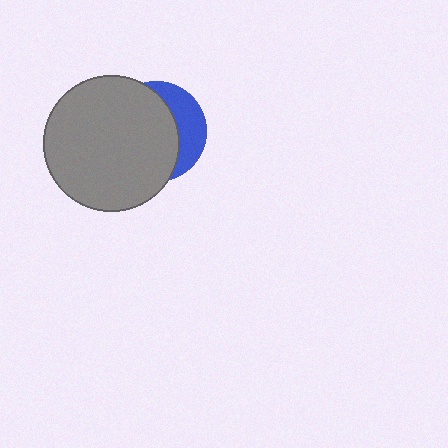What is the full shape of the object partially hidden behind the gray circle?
The partially hidden object is a blue circle.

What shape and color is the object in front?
The object in front is a gray circle.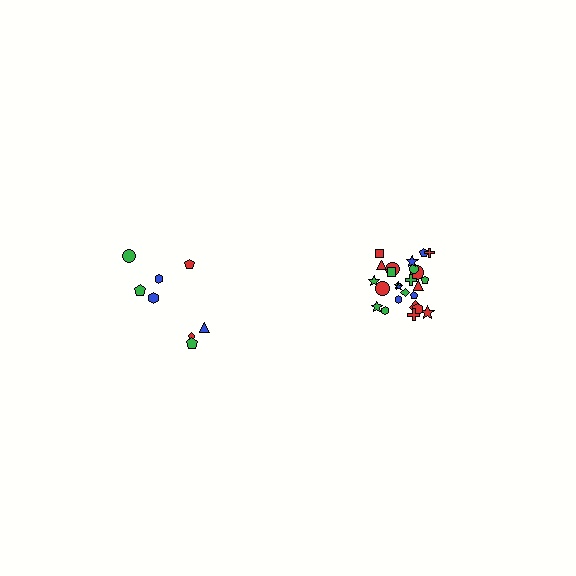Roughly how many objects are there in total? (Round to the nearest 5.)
Roughly 35 objects in total.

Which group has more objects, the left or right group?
The right group.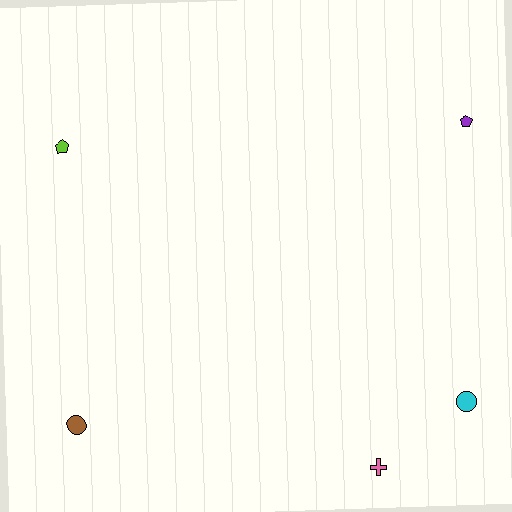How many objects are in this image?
There are 5 objects.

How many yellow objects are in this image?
There are no yellow objects.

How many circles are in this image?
There are 2 circles.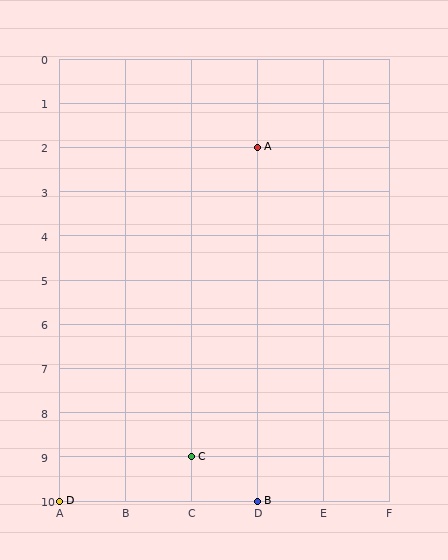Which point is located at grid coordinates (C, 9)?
Point C is at (C, 9).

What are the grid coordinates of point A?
Point A is at grid coordinates (D, 2).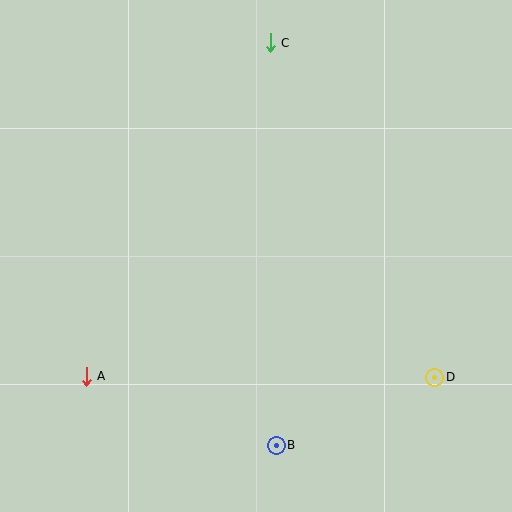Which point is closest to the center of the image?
Point B at (276, 445) is closest to the center.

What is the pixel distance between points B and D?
The distance between B and D is 173 pixels.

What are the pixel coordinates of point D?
Point D is at (435, 377).